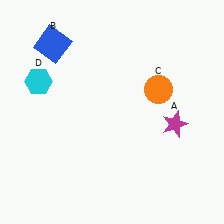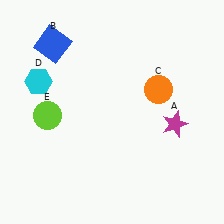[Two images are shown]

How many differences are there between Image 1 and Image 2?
There is 1 difference between the two images.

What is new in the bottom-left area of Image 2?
A lime circle (E) was added in the bottom-left area of Image 2.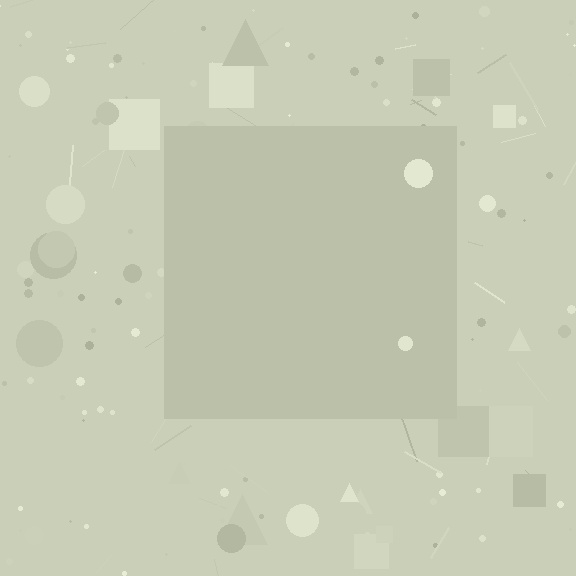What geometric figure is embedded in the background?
A square is embedded in the background.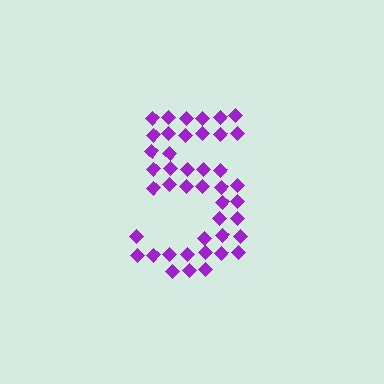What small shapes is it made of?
It is made of small diamonds.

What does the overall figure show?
The overall figure shows the digit 5.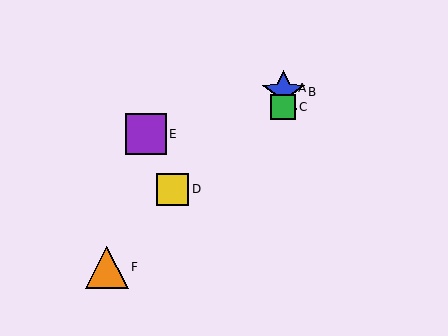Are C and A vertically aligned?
Yes, both are at x≈283.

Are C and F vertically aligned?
No, C is at x≈283 and F is at x≈107.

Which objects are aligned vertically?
Objects A, B, C are aligned vertically.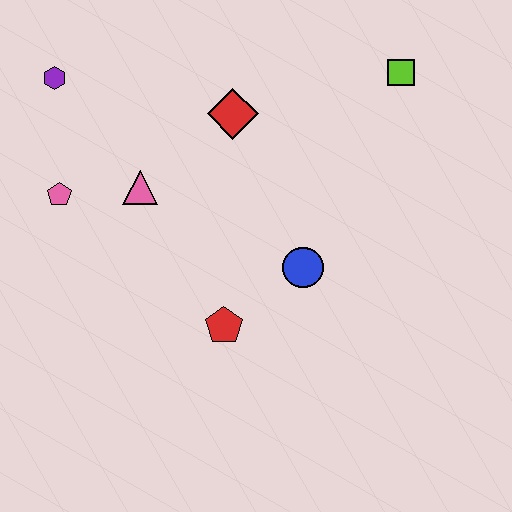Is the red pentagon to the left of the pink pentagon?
No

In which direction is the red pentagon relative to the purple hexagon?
The red pentagon is below the purple hexagon.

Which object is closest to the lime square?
The red diamond is closest to the lime square.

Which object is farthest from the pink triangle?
The lime square is farthest from the pink triangle.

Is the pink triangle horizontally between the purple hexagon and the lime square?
Yes